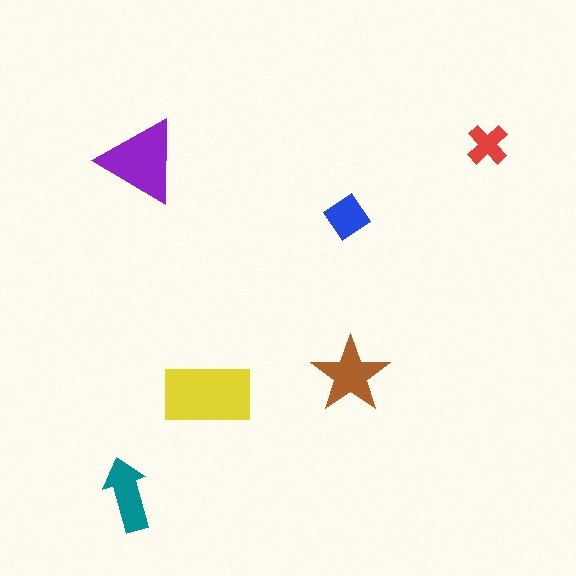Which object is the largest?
The yellow rectangle.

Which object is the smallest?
The red cross.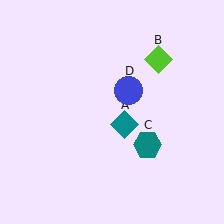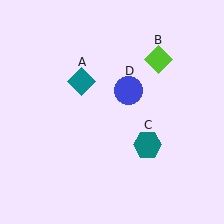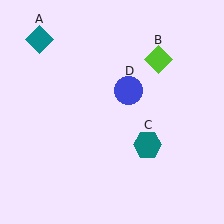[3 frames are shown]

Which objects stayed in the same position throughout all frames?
Lime diamond (object B) and teal hexagon (object C) and blue circle (object D) remained stationary.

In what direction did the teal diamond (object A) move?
The teal diamond (object A) moved up and to the left.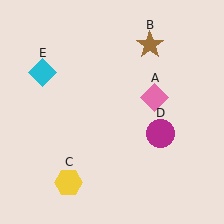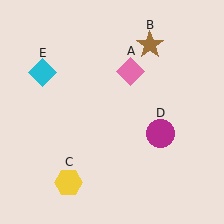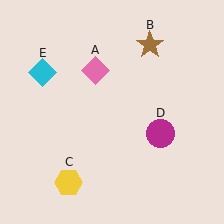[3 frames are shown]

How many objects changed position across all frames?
1 object changed position: pink diamond (object A).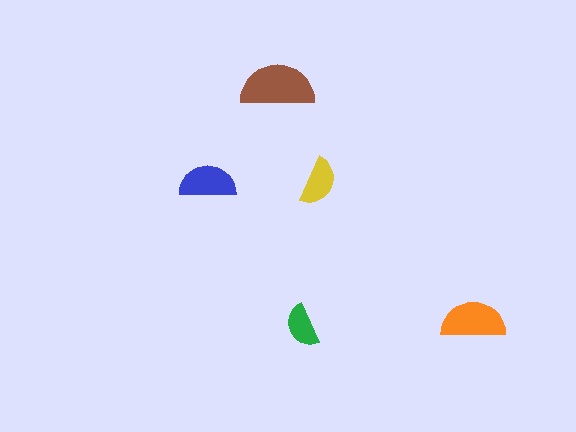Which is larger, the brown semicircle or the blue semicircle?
The brown one.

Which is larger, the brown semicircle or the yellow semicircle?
The brown one.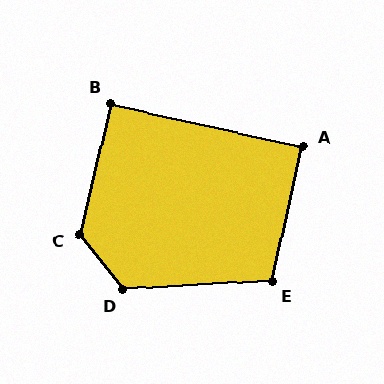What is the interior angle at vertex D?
Approximately 124 degrees (obtuse).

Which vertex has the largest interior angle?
C, at approximately 129 degrees.